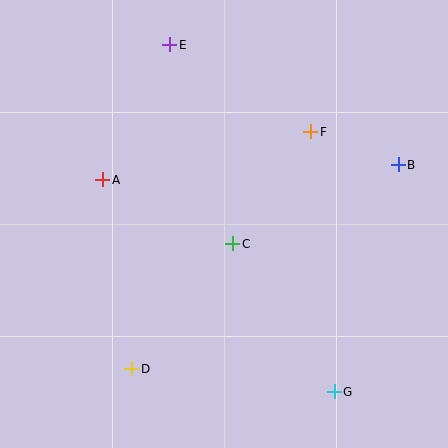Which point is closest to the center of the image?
Point C at (233, 244) is closest to the center.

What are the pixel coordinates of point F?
Point F is at (311, 132).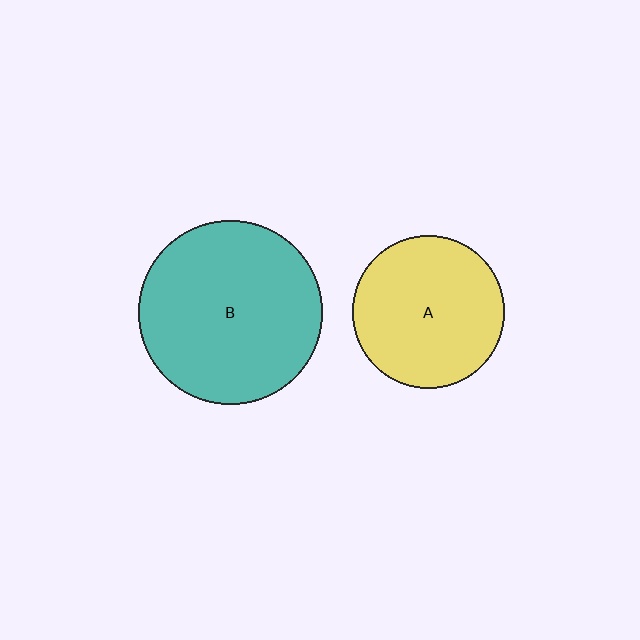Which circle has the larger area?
Circle B (teal).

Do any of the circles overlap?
No, none of the circles overlap.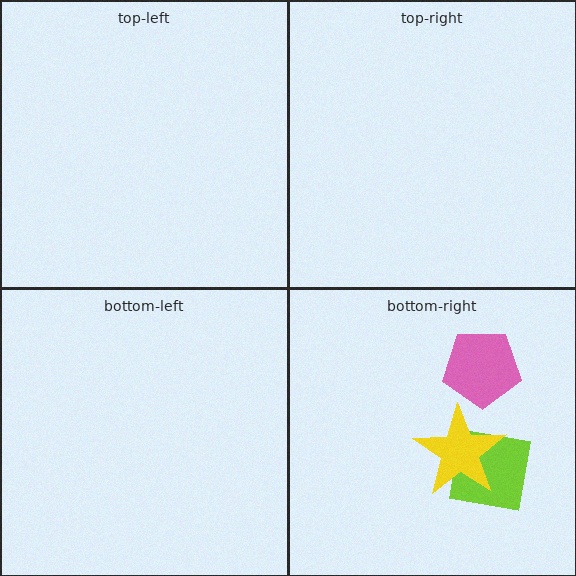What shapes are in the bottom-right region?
The lime square, the pink pentagon, the yellow star.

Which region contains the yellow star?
The bottom-right region.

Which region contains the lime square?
The bottom-right region.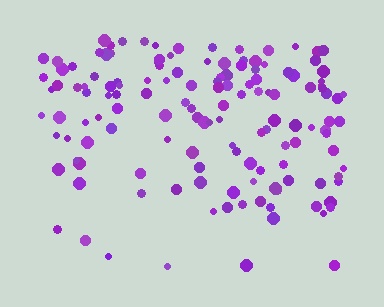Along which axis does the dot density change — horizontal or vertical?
Vertical.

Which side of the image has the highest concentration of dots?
The top.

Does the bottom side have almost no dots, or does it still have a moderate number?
Still a moderate number, just noticeably fewer than the top.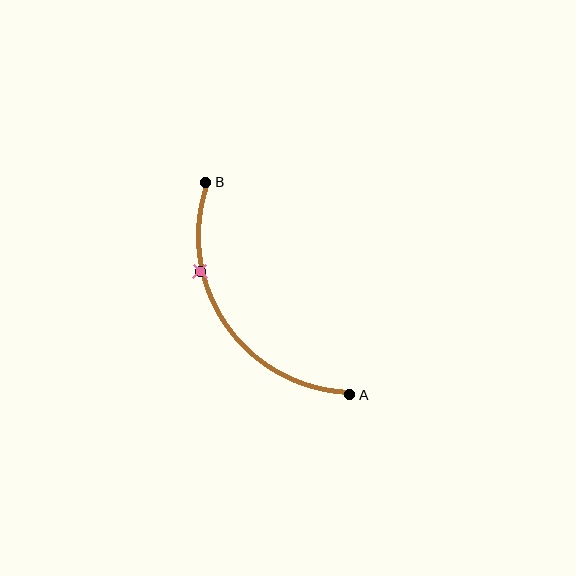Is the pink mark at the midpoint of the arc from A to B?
No. The pink mark lies on the arc but is closer to endpoint B. The arc midpoint would be at the point on the curve equidistant along the arc from both A and B.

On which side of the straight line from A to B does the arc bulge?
The arc bulges below and to the left of the straight line connecting A and B.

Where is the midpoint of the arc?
The arc midpoint is the point on the curve farthest from the straight line joining A and B. It sits below and to the left of that line.